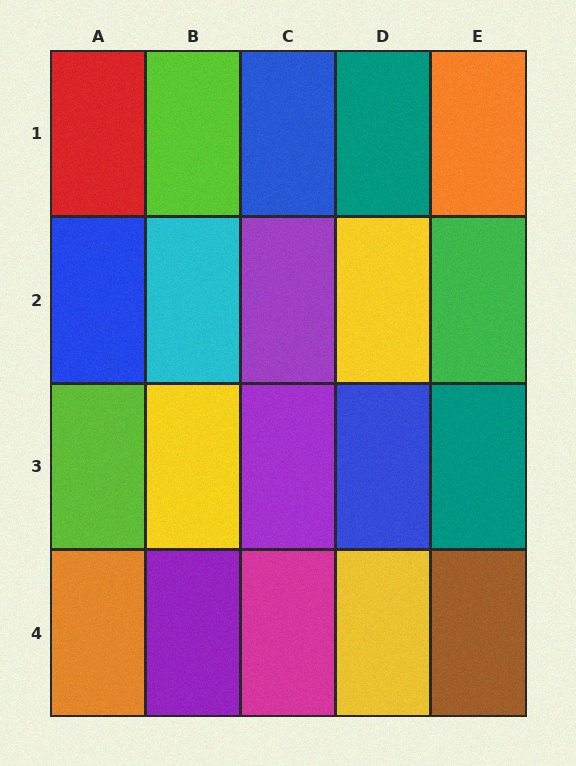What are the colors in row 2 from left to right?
Blue, cyan, purple, yellow, green.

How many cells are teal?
2 cells are teal.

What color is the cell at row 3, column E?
Teal.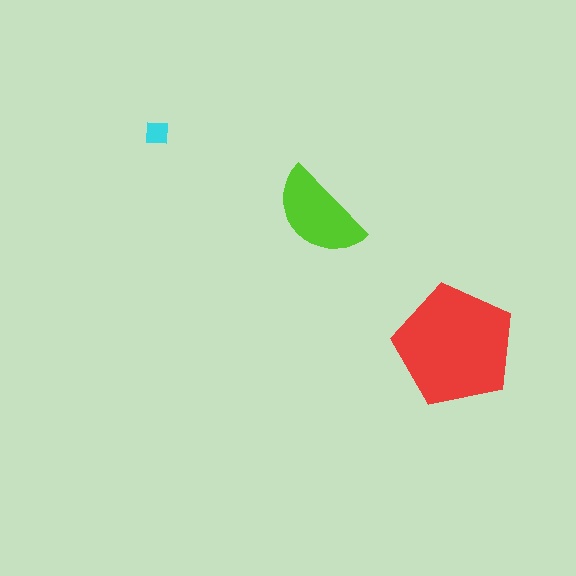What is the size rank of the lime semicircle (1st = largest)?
2nd.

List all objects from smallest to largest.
The cyan square, the lime semicircle, the red pentagon.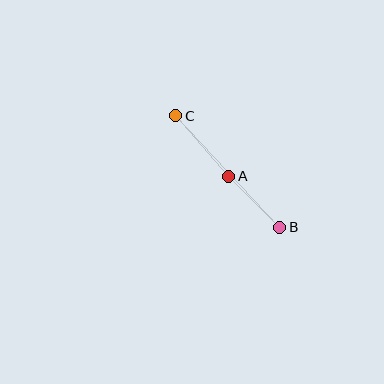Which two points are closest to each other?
Points A and B are closest to each other.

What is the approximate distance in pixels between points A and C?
The distance between A and C is approximately 80 pixels.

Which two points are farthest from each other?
Points B and C are farthest from each other.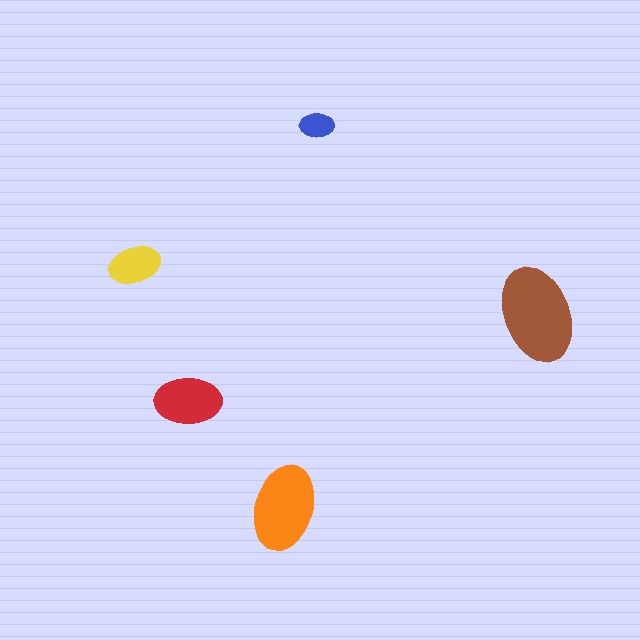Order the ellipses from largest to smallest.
the brown one, the orange one, the red one, the yellow one, the blue one.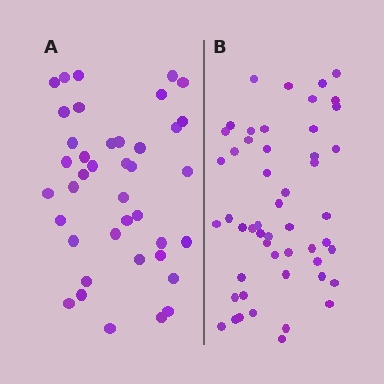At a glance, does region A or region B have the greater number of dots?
Region B (the right region) has more dots.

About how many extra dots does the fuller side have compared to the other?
Region B has roughly 12 or so more dots than region A.